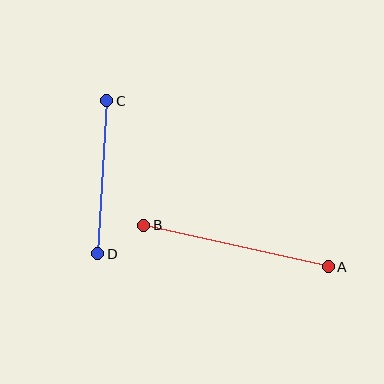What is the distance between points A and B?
The distance is approximately 189 pixels.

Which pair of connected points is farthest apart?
Points A and B are farthest apart.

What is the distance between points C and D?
The distance is approximately 153 pixels.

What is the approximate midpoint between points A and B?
The midpoint is at approximately (236, 246) pixels.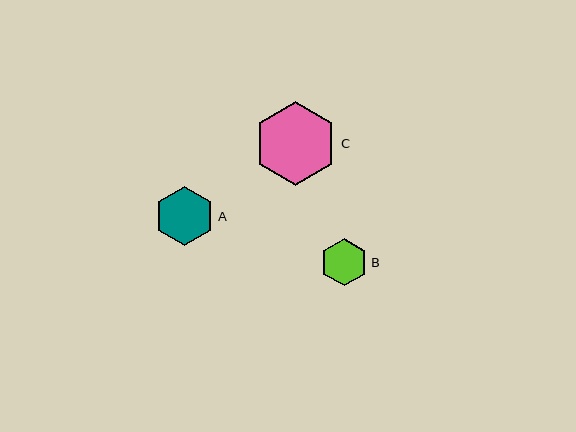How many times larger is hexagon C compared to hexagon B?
Hexagon C is approximately 1.8 times the size of hexagon B.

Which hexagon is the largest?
Hexagon C is the largest with a size of approximately 84 pixels.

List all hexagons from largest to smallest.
From largest to smallest: C, A, B.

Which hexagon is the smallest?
Hexagon B is the smallest with a size of approximately 47 pixels.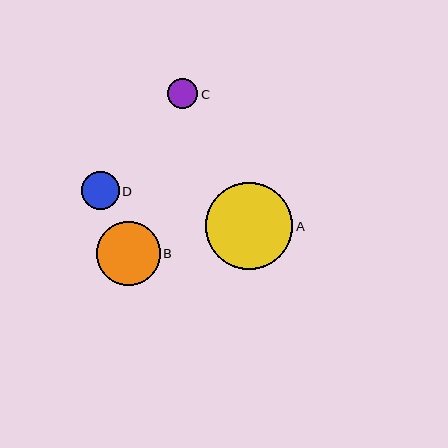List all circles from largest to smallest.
From largest to smallest: A, B, D, C.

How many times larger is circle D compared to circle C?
Circle D is approximately 1.3 times the size of circle C.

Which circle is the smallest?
Circle C is the smallest with a size of approximately 30 pixels.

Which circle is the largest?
Circle A is the largest with a size of approximately 87 pixels.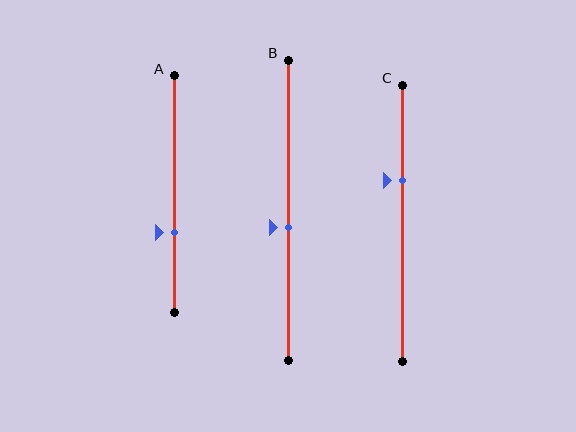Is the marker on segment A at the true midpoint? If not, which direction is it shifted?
No, the marker on segment A is shifted downward by about 16% of the segment length.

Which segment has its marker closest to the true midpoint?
Segment B has its marker closest to the true midpoint.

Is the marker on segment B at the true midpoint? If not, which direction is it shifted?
No, the marker on segment B is shifted downward by about 6% of the segment length.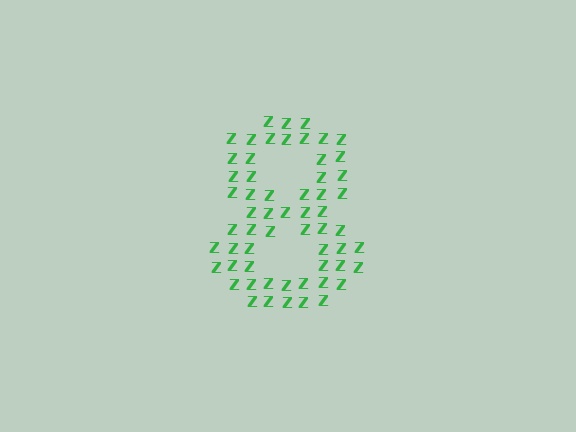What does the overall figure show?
The overall figure shows the digit 8.